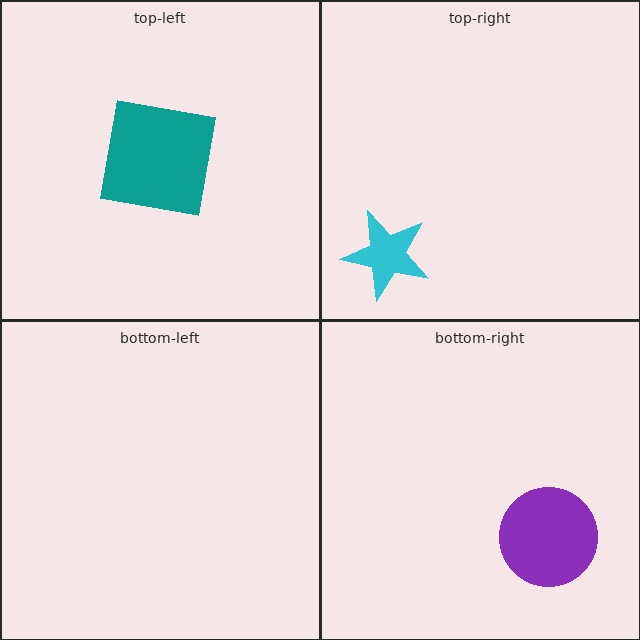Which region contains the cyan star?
The top-right region.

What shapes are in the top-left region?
The teal square.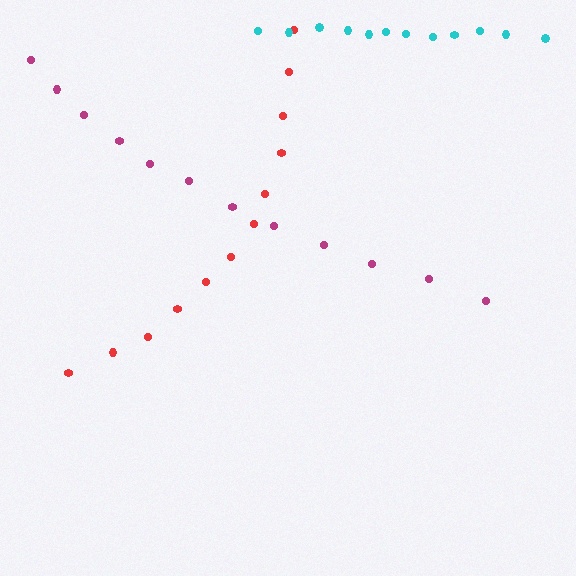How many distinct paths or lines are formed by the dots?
There are 3 distinct paths.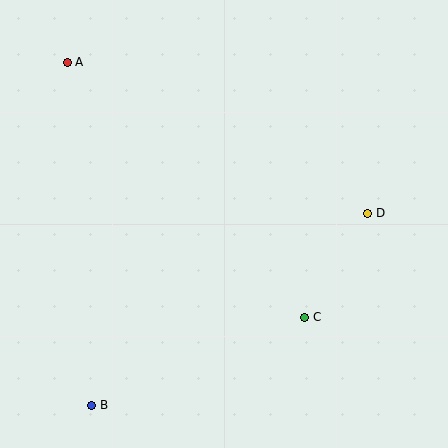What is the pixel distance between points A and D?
The distance between A and D is 336 pixels.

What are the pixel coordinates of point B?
Point B is at (92, 405).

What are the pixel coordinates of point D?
Point D is at (368, 213).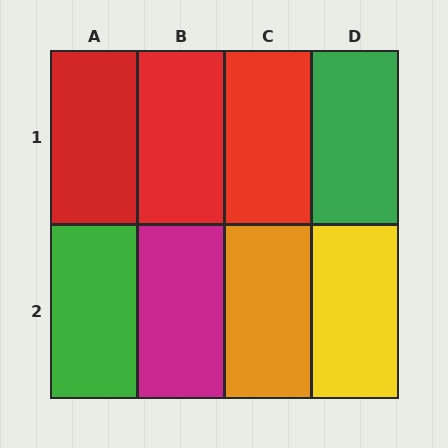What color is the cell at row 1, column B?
Red.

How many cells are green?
2 cells are green.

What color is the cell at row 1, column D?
Green.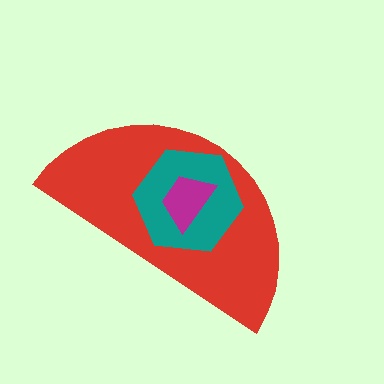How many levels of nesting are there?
3.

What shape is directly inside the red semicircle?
The teal hexagon.